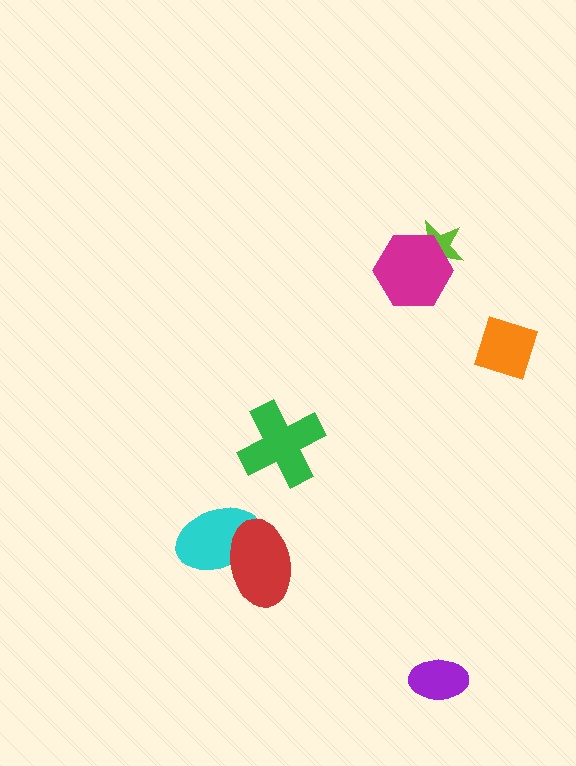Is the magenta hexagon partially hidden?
No, no other shape covers it.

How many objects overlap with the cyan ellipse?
1 object overlaps with the cyan ellipse.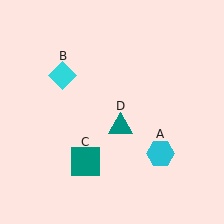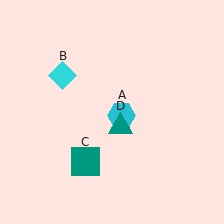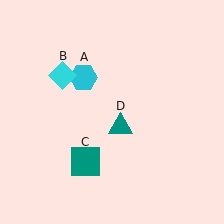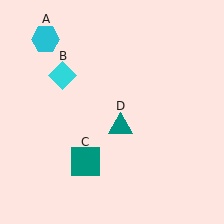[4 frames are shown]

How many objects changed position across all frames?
1 object changed position: cyan hexagon (object A).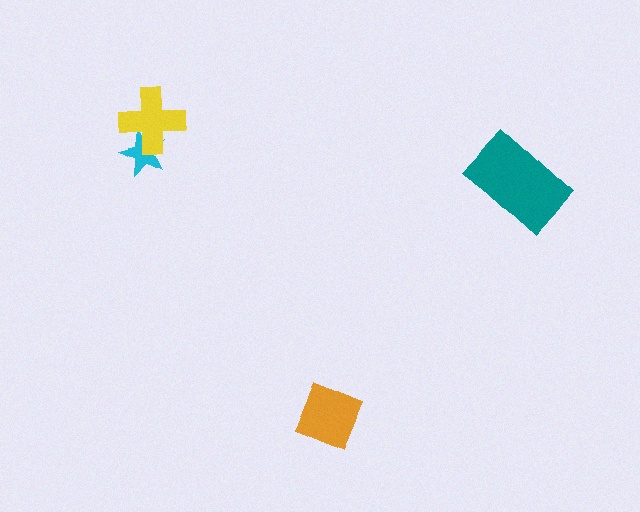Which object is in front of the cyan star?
The yellow cross is in front of the cyan star.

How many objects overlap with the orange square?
0 objects overlap with the orange square.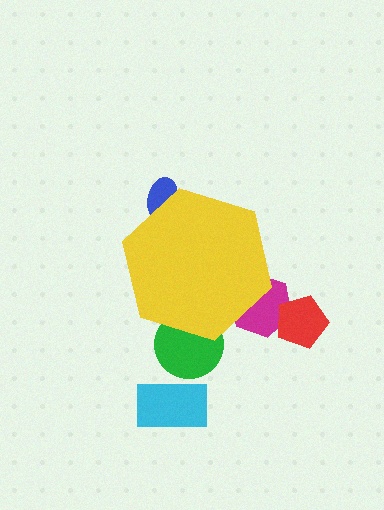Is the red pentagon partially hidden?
No, the red pentagon is fully visible.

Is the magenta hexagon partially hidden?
Yes, the magenta hexagon is partially hidden behind the yellow hexagon.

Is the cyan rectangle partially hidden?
No, the cyan rectangle is fully visible.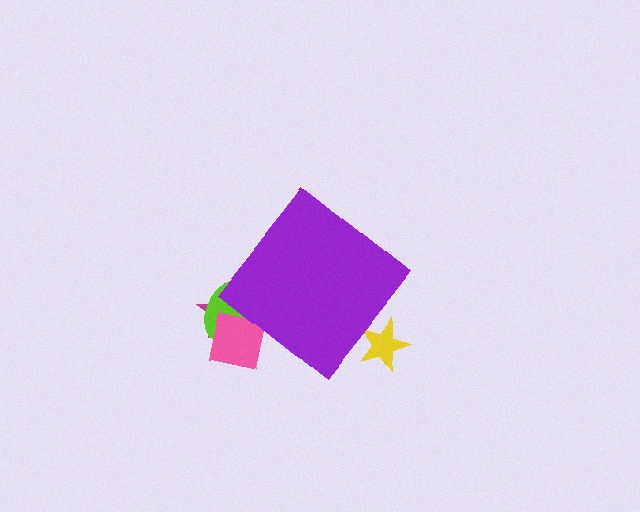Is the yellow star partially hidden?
Yes, the yellow star is partially hidden behind the purple diamond.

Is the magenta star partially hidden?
Yes, the magenta star is partially hidden behind the purple diamond.